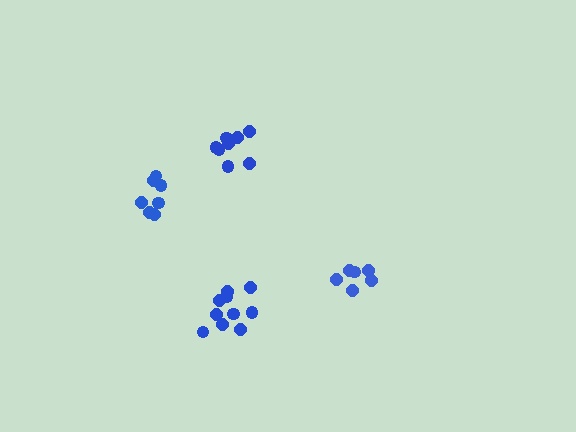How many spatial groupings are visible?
There are 4 spatial groupings.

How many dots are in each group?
Group 1: 7 dots, Group 2: 10 dots, Group 3: 6 dots, Group 4: 8 dots (31 total).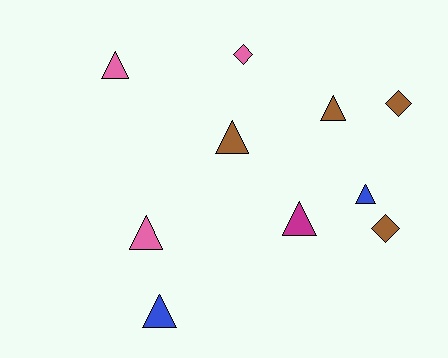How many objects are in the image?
There are 10 objects.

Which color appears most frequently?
Brown, with 4 objects.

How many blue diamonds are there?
There are no blue diamonds.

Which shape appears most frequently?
Triangle, with 7 objects.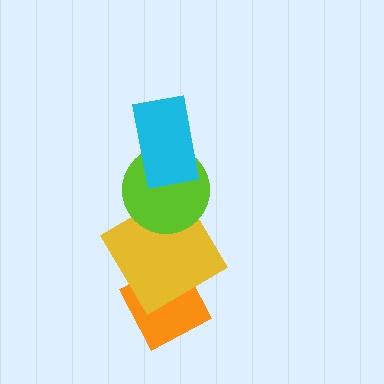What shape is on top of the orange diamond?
The yellow diamond is on top of the orange diamond.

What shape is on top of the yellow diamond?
The lime circle is on top of the yellow diamond.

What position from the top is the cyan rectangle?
The cyan rectangle is 1st from the top.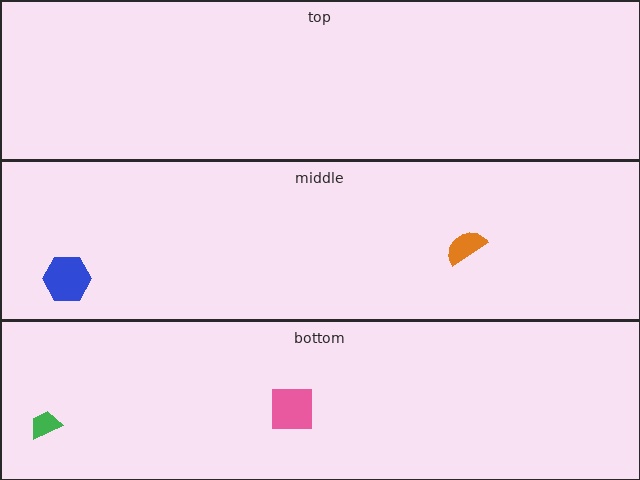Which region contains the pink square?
The bottom region.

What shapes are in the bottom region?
The pink square, the green trapezoid.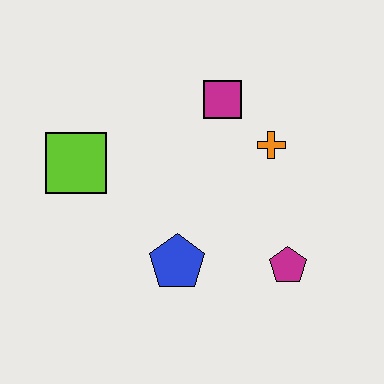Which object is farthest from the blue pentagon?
The magenta square is farthest from the blue pentagon.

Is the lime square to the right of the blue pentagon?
No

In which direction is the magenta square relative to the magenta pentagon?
The magenta square is above the magenta pentagon.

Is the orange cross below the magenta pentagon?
No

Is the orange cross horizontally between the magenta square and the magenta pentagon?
Yes